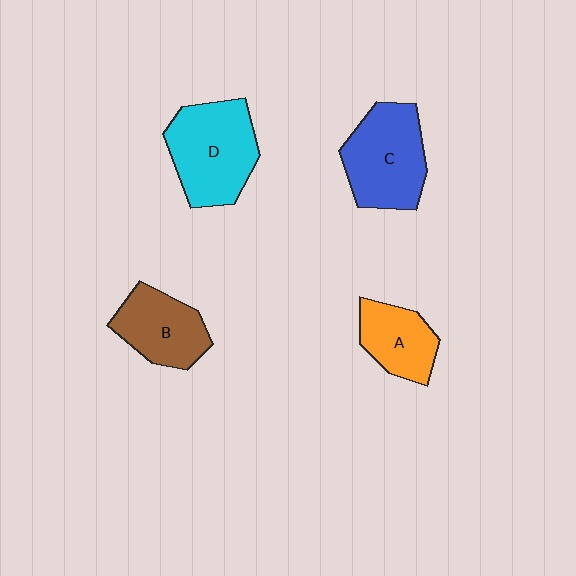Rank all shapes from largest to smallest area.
From largest to smallest: D (cyan), C (blue), B (brown), A (orange).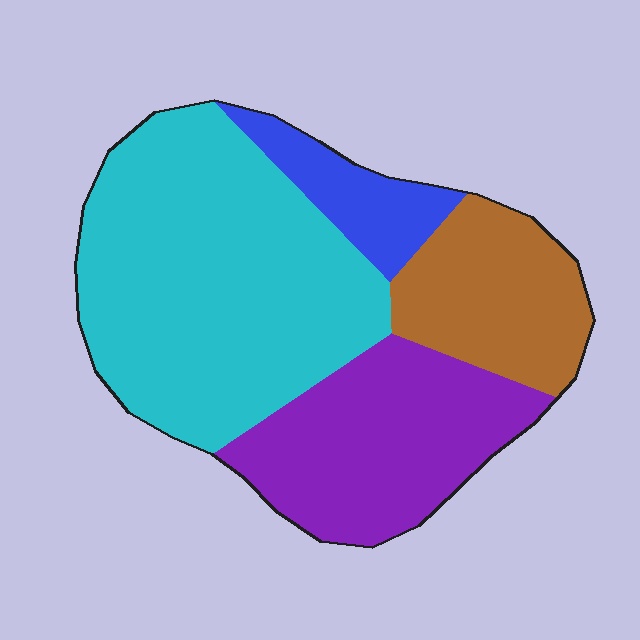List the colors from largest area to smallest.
From largest to smallest: cyan, purple, brown, blue.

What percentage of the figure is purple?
Purple takes up between a quarter and a half of the figure.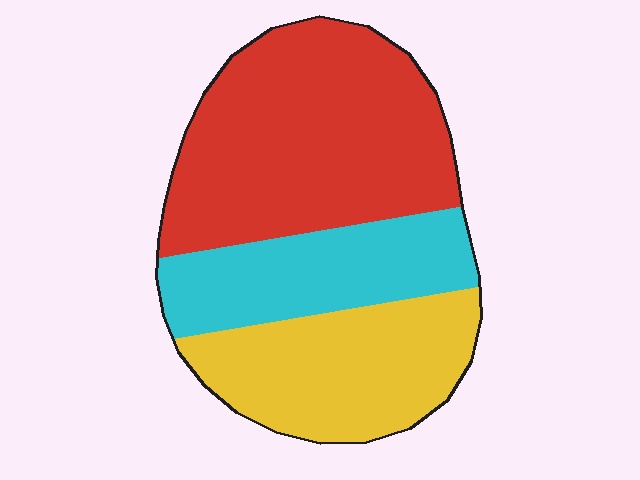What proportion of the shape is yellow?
Yellow covers about 30% of the shape.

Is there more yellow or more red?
Red.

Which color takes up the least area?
Cyan, at roughly 25%.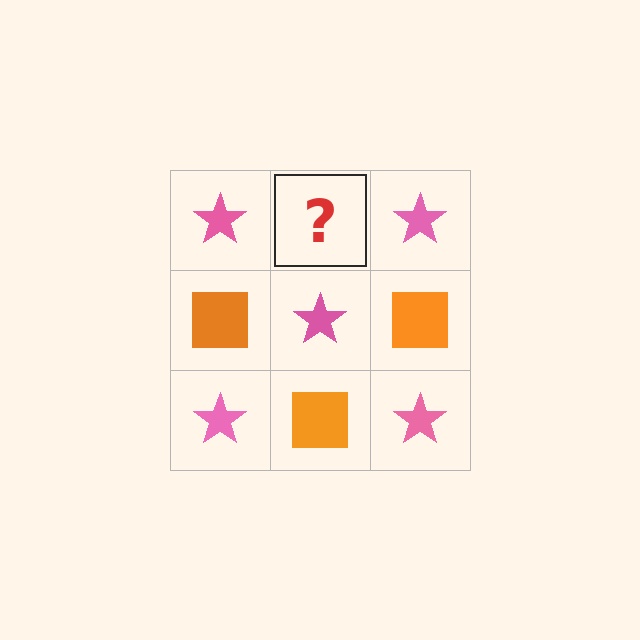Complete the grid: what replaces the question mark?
The question mark should be replaced with an orange square.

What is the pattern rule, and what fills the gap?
The rule is that it alternates pink star and orange square in a checkerboard pattern. The gap should be filled with an orange square.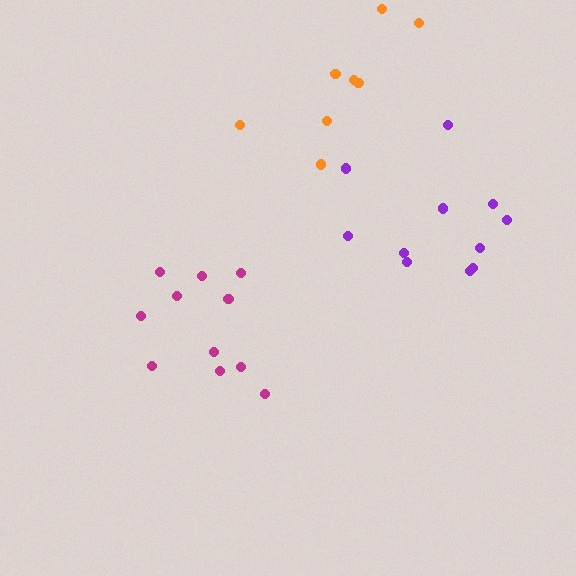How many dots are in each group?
Group 1: 11 dots, Group 2: 11 dots, Group 3: 8 dots (30 total).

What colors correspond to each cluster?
The clusters are colored: magenta, purple, orange.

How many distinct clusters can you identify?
There are 3 distinct clusters.